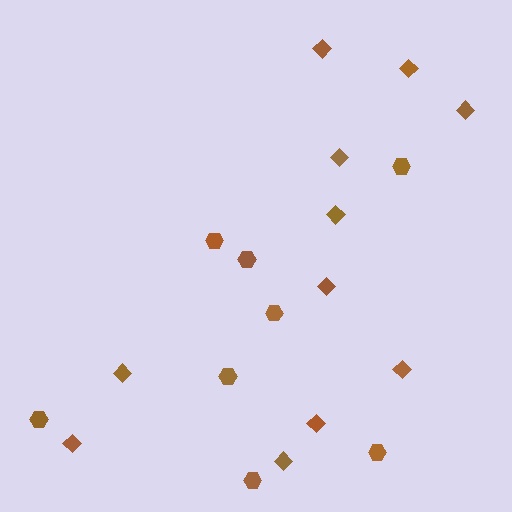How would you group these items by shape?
There are 2 groups: one group of diamonds (11) and one group of hexagons (8).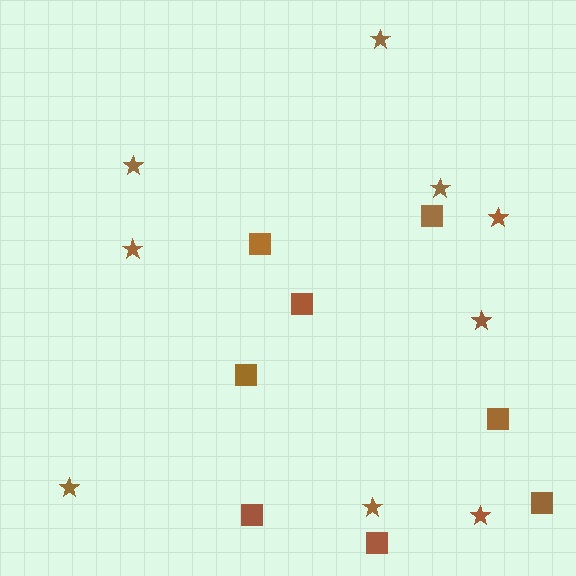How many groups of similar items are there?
There are 2 groups: one group of stars (9) and one group of squares (8).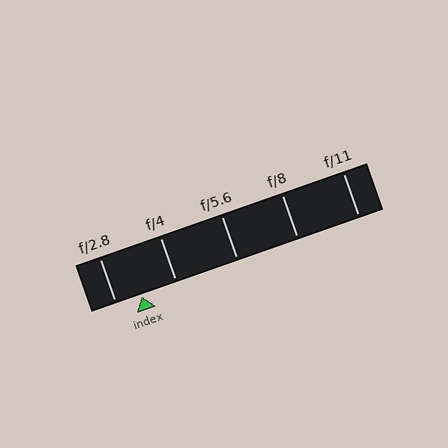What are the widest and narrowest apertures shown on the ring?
The widest aperture shown is f/2.8 and the narrowest is f/11.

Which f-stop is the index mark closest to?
The index mark is closest to f/2.8.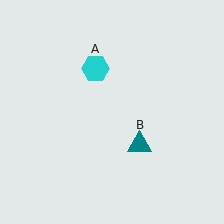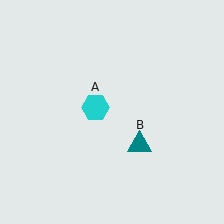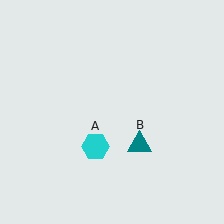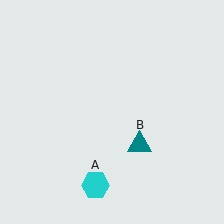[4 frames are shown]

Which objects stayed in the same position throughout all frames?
Teal triangle (object B) remained stationary.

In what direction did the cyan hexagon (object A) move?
The cyan hexagon (object A) moved down.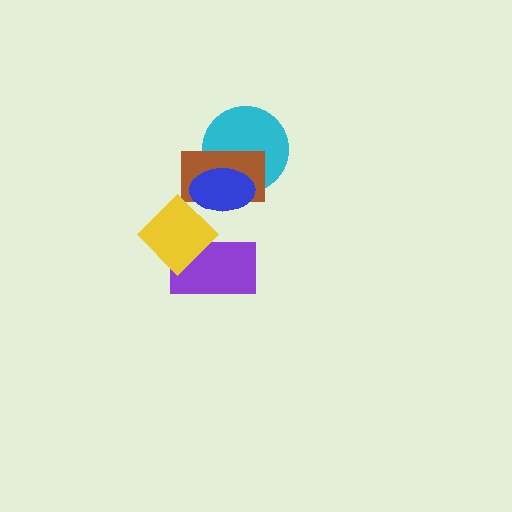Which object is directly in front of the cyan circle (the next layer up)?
The brown rectangle is directly in front of the cyan circle.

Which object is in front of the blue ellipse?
The yellow diamond is in front of the blue ellipse.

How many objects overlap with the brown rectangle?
3 objects overlap with the brown rectangle.